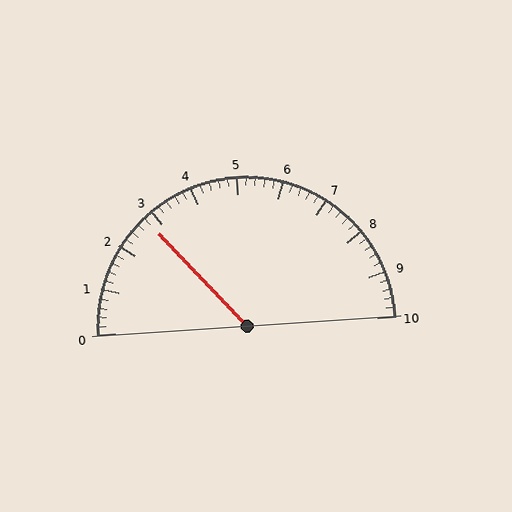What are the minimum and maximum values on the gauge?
The gauge ranges from 0 to 10.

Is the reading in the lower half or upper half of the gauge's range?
The reading is in the lower half of the range (0 to 10).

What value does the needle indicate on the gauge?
The needle indicates approximately 2.8.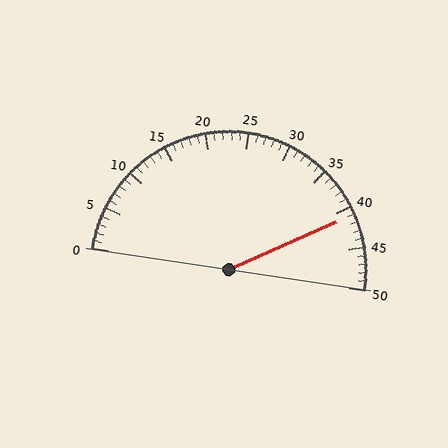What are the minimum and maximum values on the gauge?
The gauge ranges from 0 to 50.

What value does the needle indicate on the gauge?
The needle indicates approximately 41.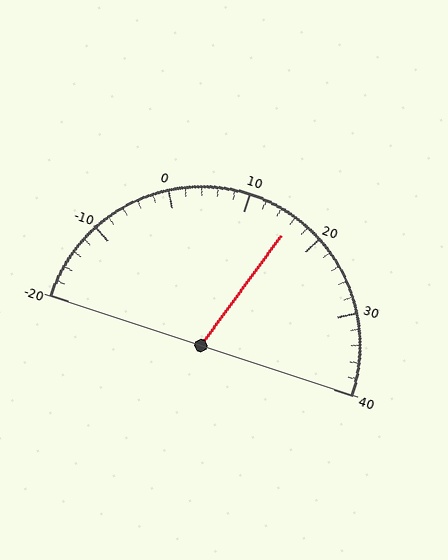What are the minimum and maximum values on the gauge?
The gauge ranges from -20 to 40.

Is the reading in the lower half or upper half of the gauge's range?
The reading is in the upper half of the range (-20 to 40).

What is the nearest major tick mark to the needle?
The nearest major tick mark is 20.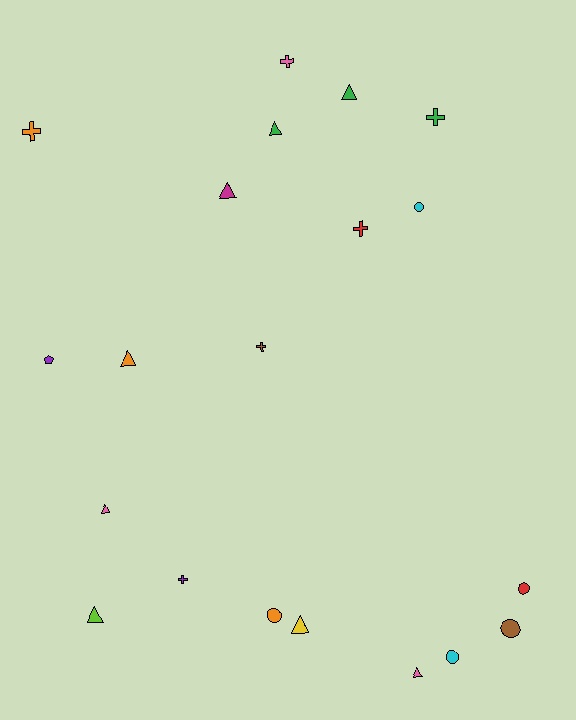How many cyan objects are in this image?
There are 2 cyan objects.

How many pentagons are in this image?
There is 1 pentagon.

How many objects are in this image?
There are 20 objects.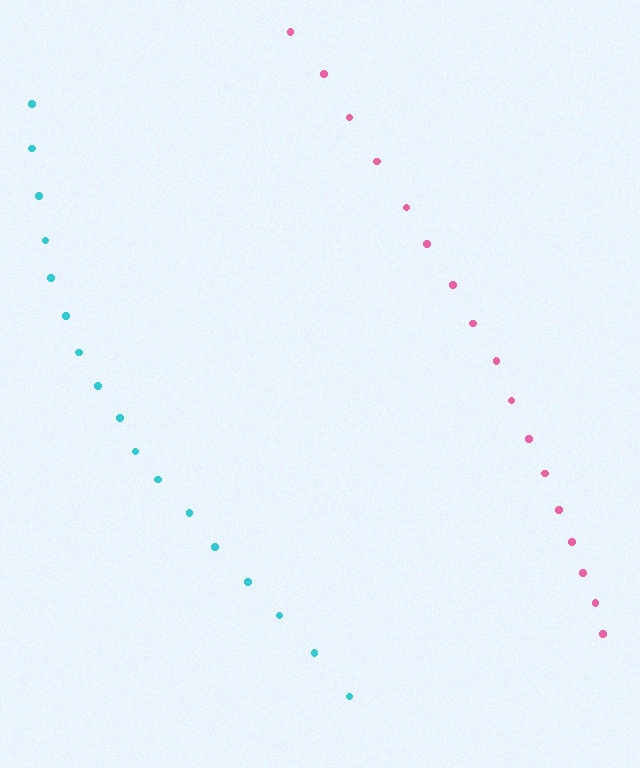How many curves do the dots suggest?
There are 2 distinct paths.